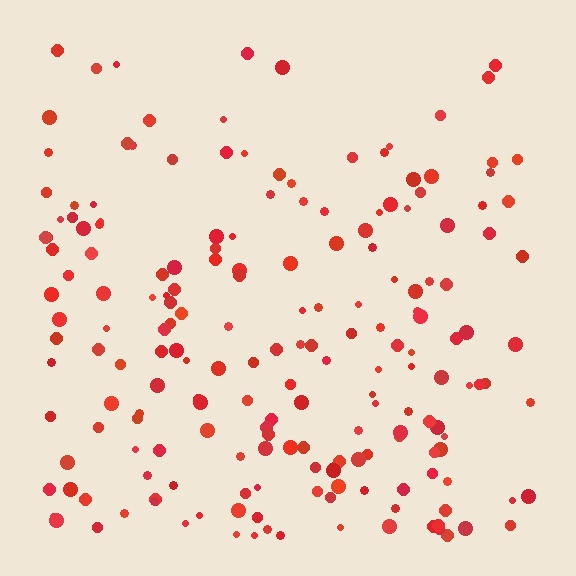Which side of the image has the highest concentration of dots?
The bottom.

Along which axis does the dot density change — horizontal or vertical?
Vertical.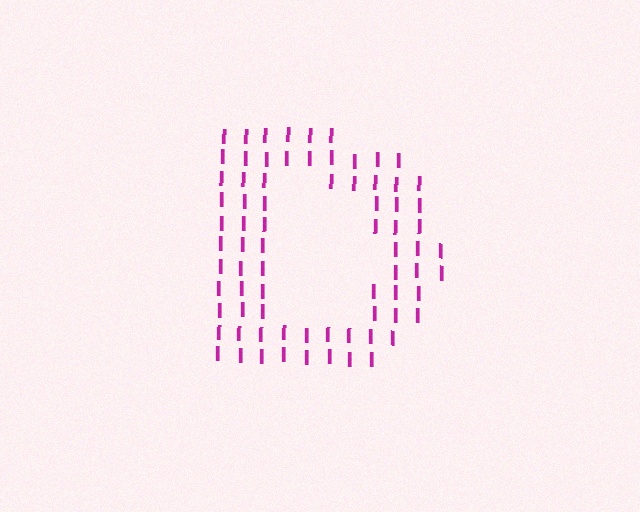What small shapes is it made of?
It is made of small letter I's.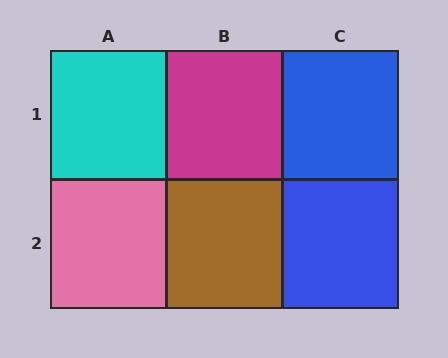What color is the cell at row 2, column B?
Brown.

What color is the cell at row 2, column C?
Blue.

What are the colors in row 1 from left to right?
Cyan, magenta, blue.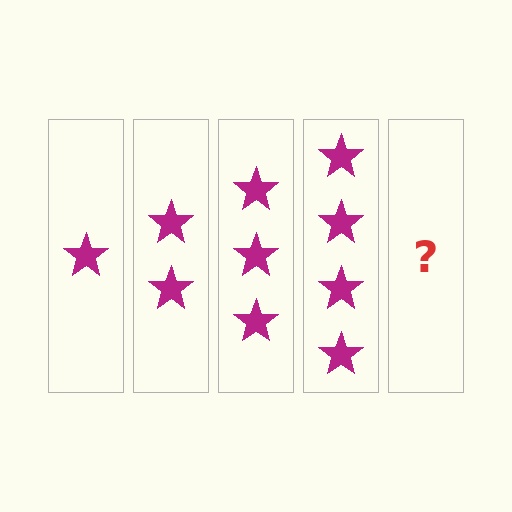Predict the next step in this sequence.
The next step is 5 stars.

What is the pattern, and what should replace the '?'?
The pattern is that each step adds one more star. The '?' should be 5 stars.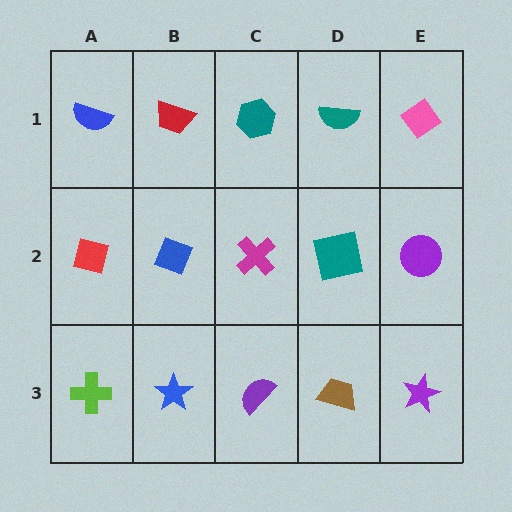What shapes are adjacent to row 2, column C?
A teal hexagon (row 1, column C), a purple semicircle (row 3, column C), a blue diamond (row 2, column B), a teal square (row 2, column D).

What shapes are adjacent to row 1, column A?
A red square (row 2, column A), a red trapezoid (row 1, column B).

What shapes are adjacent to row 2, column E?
A pink diamond (row 1, column E), a purple star (row 3, column E), a teal square (row 2, column D).